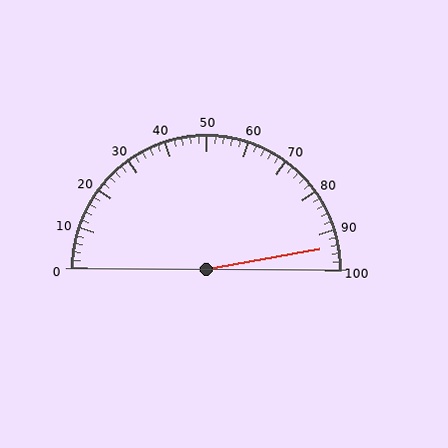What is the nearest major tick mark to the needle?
The nearest major tick mark is 90.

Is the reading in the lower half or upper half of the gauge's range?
The reading is in the upper half of the range (0 to 100).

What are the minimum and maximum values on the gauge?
The gauge ranges from 0 to 100.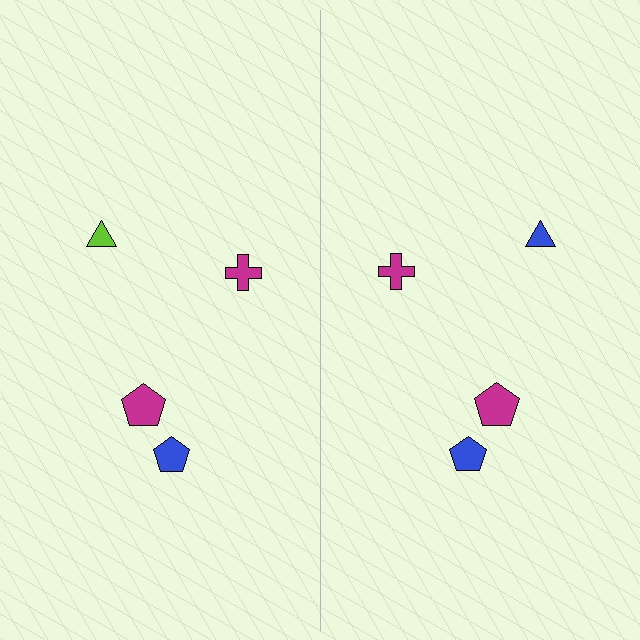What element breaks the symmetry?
The blue triangle on the right side breaks the symmetry — its mirror counterpart is lime.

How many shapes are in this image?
There are 8 shapes in this image.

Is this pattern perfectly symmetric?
No, the pattern is not perfectly symmetric. The blue triangle on the right side breaks the symmetry — its mirror counterpart is lime.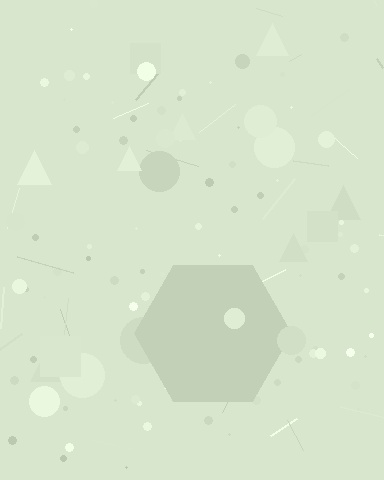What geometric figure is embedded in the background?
A hexagon is embedded in the background.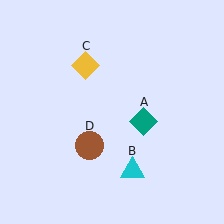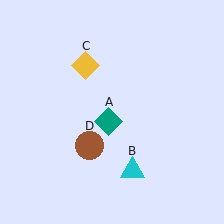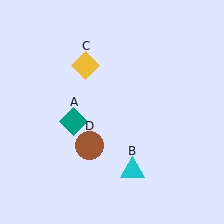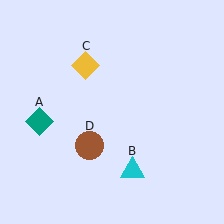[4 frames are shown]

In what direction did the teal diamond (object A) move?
The teal diamond (object A) moved left.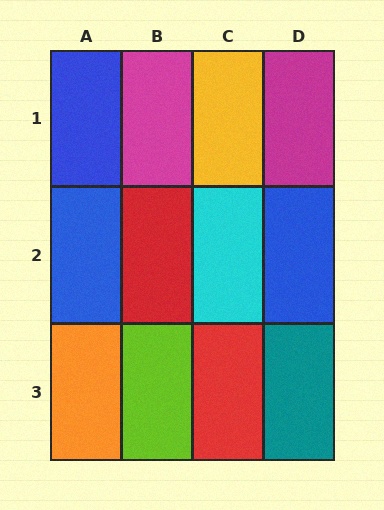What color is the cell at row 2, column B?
Red.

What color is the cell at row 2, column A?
Blue.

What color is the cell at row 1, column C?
Yellow.